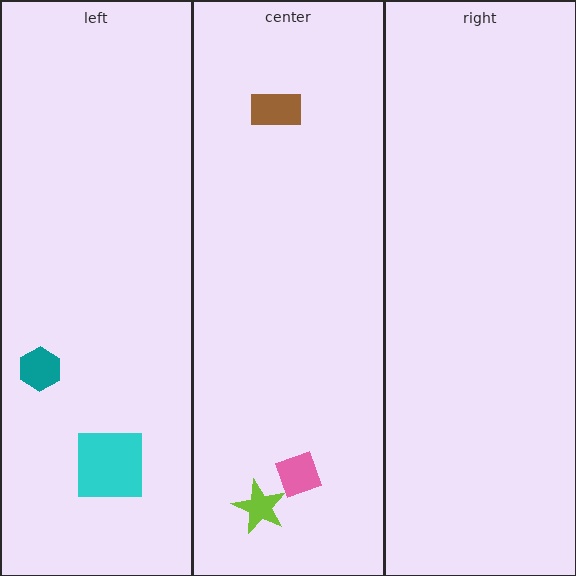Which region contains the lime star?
The center region.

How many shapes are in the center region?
3.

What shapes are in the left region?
The teal hexagon, the cyan square.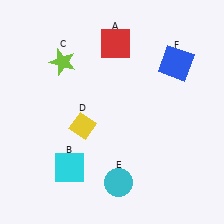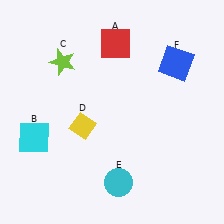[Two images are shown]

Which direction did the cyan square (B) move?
The cyan square (B) moved left.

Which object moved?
The cyan square (B) moved left.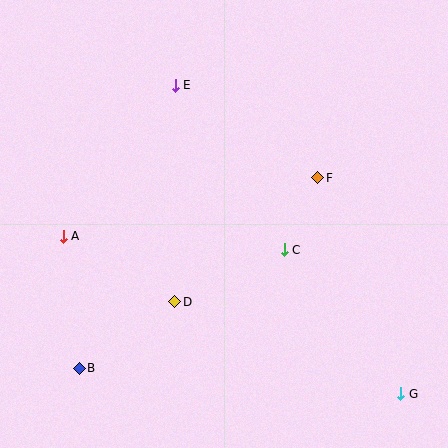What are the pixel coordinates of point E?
Point E is at (175, 85).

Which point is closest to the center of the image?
Point C at (284, 250) is closest to the center.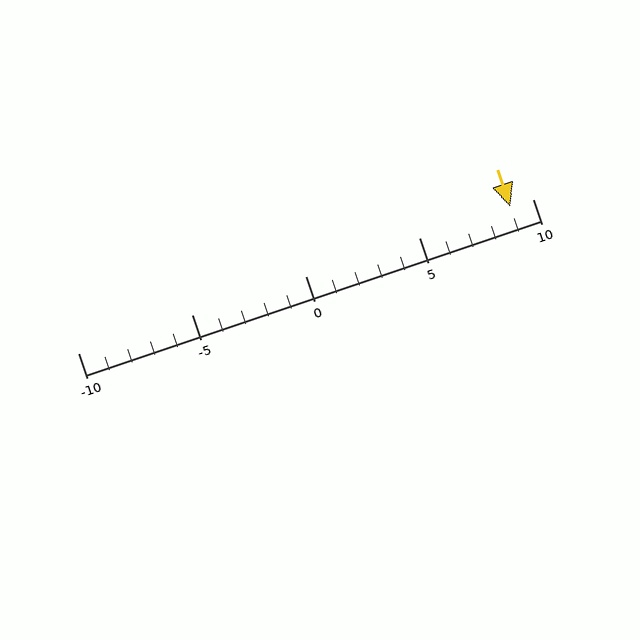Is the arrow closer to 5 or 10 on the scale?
The arrow is closer to 10.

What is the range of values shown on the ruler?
The ruler shows values from -10 to 10.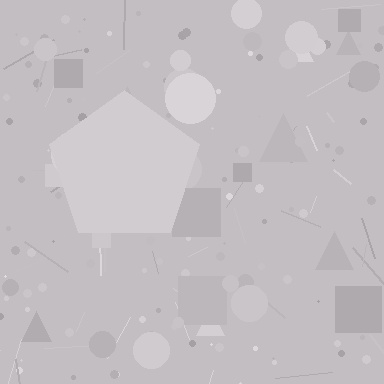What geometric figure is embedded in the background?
A pentagon is embedded in the background.